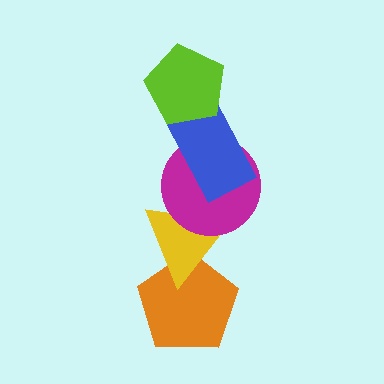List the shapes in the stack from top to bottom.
From top to bottom: the lime pentagon, the blue rectangle, the magenta circle, the yellow triangle, the orange pentagon.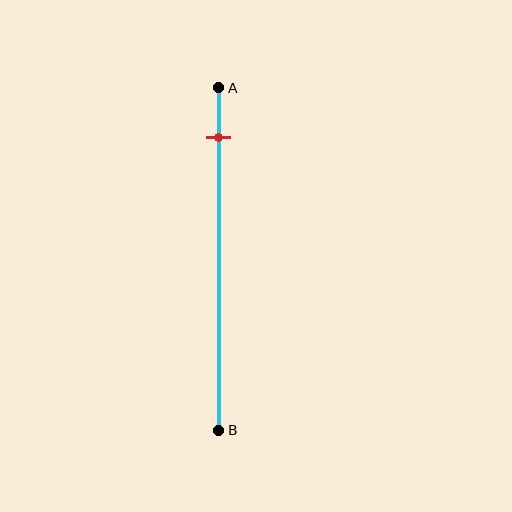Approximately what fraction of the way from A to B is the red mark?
The red mark is approximately 15% of the way from A to B.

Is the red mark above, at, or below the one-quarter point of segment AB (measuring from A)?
The red mark is above the one-quarter point of segment AB.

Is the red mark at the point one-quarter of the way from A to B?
No, the mark is at about 15% from A, not at the 25% one-quarter point.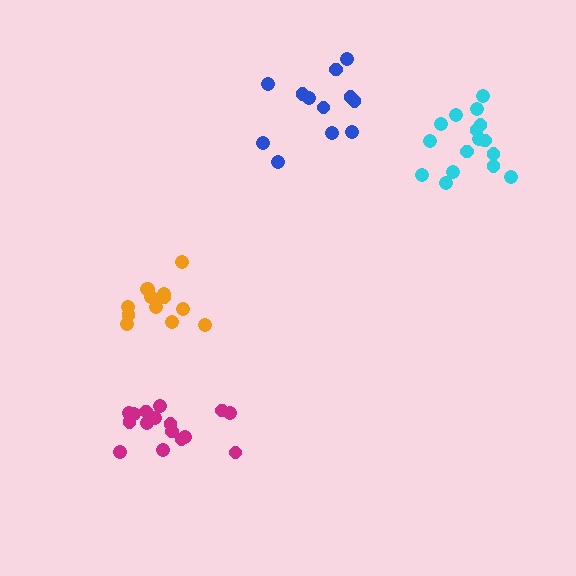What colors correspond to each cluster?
The clusters are colored: orange, blue, magenta, cyan.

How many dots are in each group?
Group 1: 13 dots, Group 2: 12 dots, Group 3: 16 dots, Group 4: 16 dots (57 total).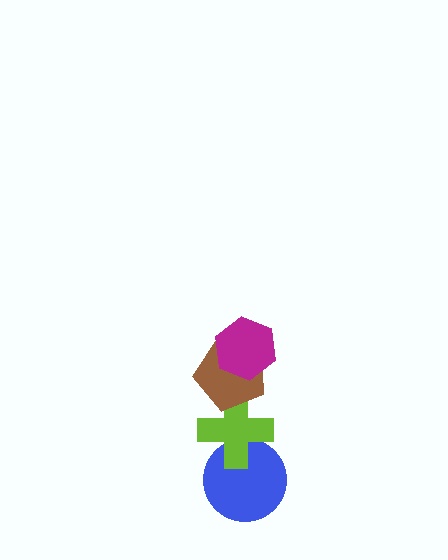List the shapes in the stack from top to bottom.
From top to bottom: the magenta hexagon, the brown pentagon, the lime cross, the blue circle.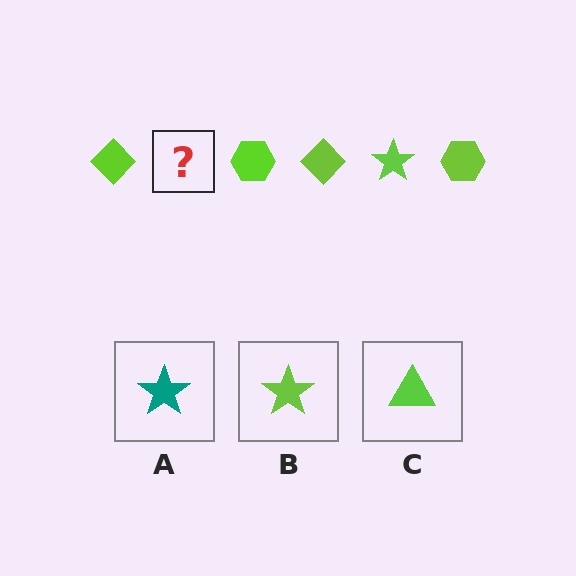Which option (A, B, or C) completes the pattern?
B.